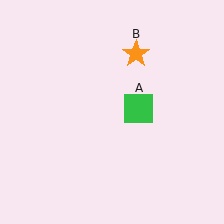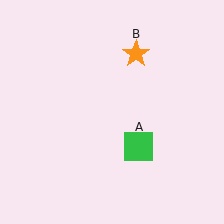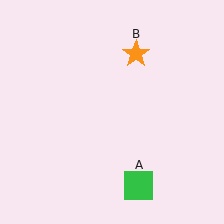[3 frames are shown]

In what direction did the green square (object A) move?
The green square (object A) moved down.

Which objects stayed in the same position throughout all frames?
Orange star (object B) remained stationary.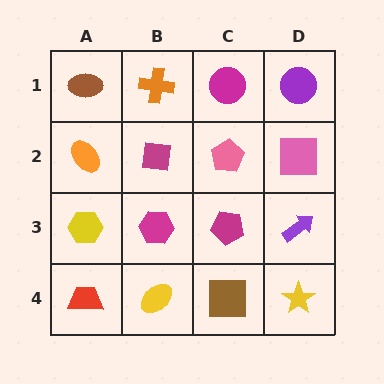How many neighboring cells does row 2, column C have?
4.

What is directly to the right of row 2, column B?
A pink pentagon.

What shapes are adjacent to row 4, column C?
A magenta pentagon (row 3, column C), a yellow ellipse (row 4, column B), a yellow star (row 4, column D).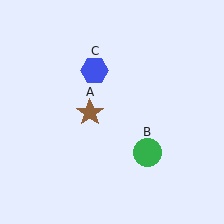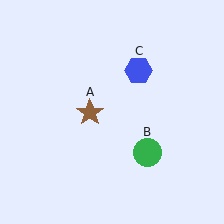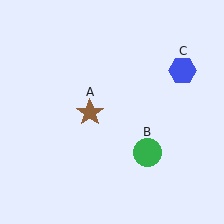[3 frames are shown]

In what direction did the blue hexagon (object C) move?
The blue hexagon (object C) moved right.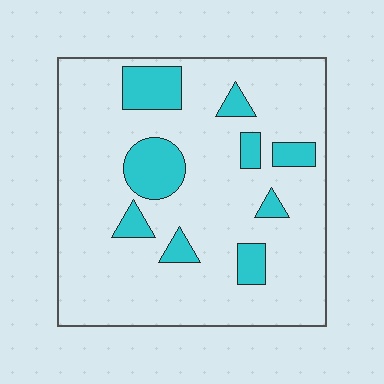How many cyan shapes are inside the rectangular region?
9.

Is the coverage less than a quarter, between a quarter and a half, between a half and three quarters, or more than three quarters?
Less than a quarter.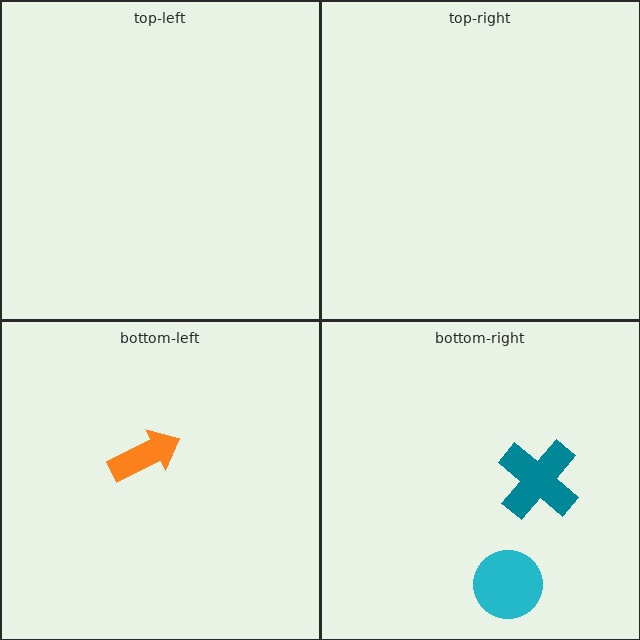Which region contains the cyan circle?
The bottom-right region.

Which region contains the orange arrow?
The bottom-left region.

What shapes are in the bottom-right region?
The teal cross, the cyan circle.